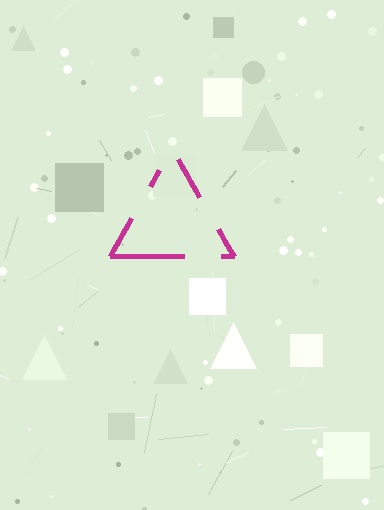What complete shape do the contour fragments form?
The contour fragments form a triangle.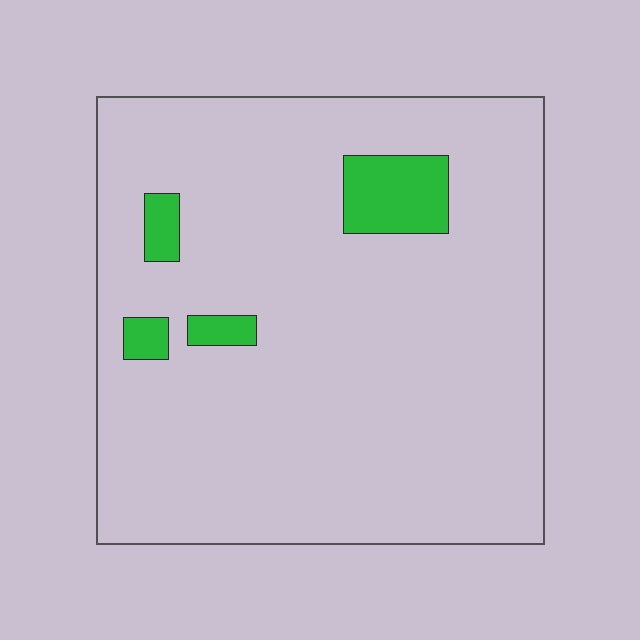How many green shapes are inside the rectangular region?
4.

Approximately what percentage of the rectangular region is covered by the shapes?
Approximately 5%.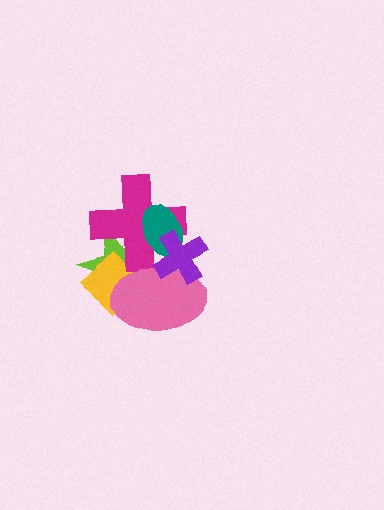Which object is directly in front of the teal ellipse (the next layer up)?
The pink ellipse is directly in front of the teal ellipse.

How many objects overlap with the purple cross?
3 objects overlap with the purple cross.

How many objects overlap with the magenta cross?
5 objects overlap with the magenta cross.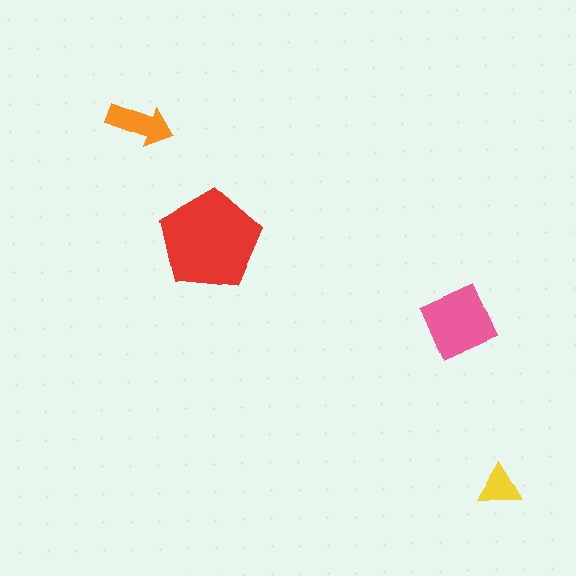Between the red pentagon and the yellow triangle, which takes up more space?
The red pentagon.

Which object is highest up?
The orange arrow is topmost.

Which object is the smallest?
The yellow triangle.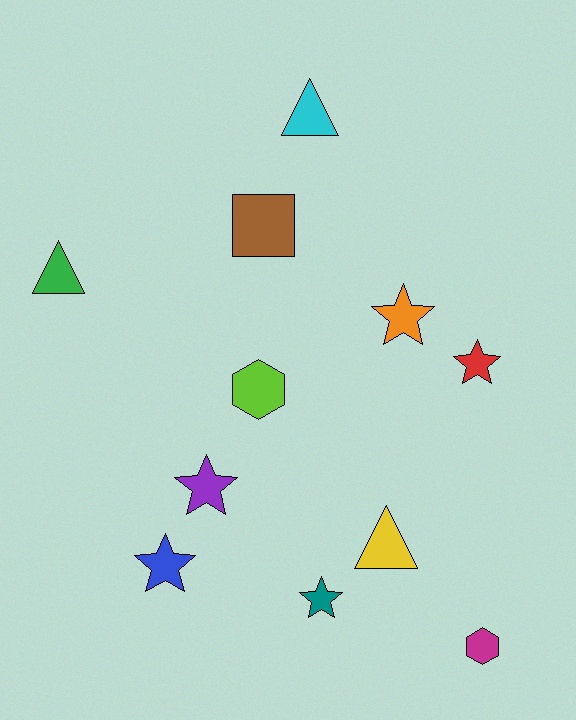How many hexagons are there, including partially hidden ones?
There are 2 hexagons.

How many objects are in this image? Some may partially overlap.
There are 11 objects.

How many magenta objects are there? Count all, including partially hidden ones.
There is 1 magenta object.